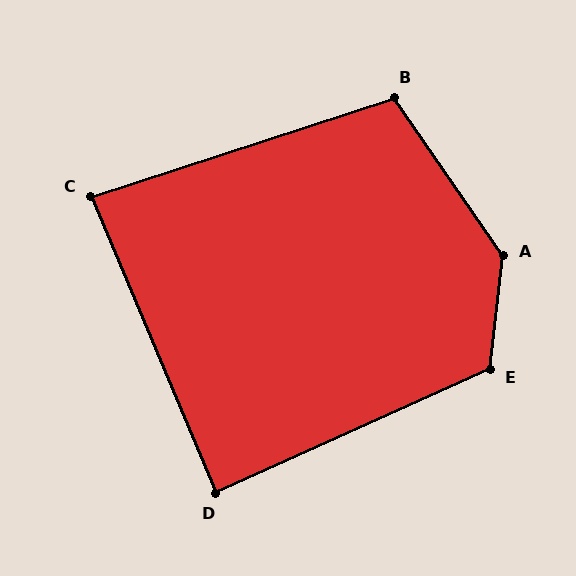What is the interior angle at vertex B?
Approximately 107 degrees (obtuse).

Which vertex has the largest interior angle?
A, at approximately 139 degrees.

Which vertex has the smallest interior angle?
C, at approximately 85 degrees.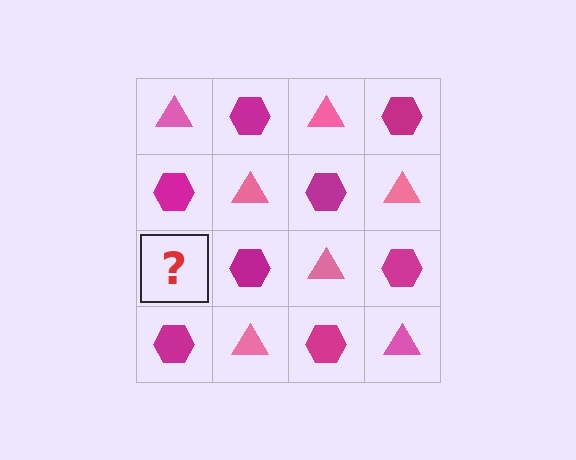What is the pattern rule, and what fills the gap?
The rule is that it alternates pink triangle and magenta hexagon in a checkerboard pattern. The gap should be filled with a pink triangle.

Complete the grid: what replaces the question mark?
The question mark should be replaced with a pink triangle.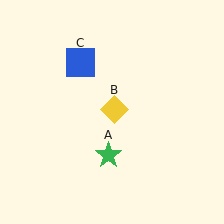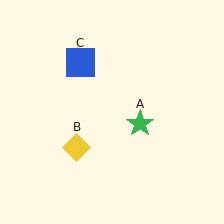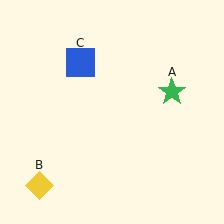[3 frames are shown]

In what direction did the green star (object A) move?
The green star (object A) moved up and to the right.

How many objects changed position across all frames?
2 objects changed position: green star (object A), yellow diamond (object B).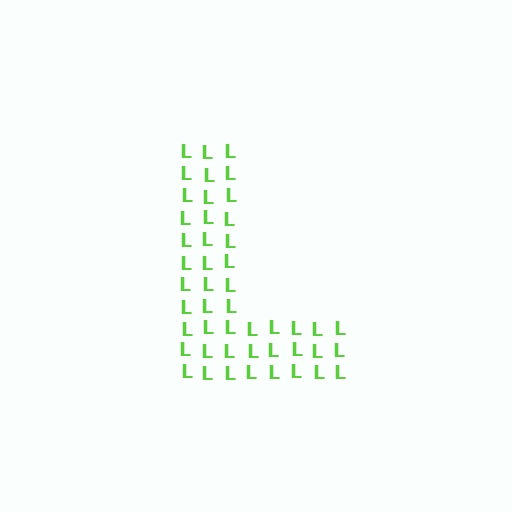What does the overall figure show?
The overall figure shows the letter L.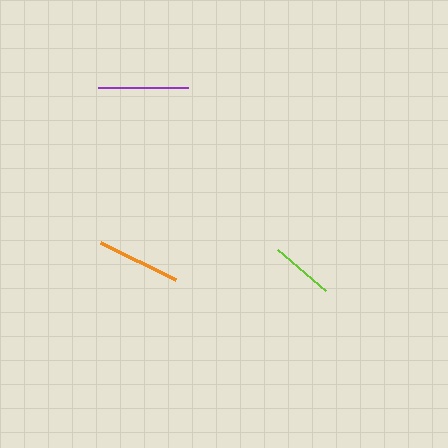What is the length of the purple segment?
The purple segment is approximately 90 pixels long.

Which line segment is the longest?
The purple line is the longest at approximately 90 pixels.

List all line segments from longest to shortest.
From longest to shortest: purple, orange, lime.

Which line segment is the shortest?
The lime line is the shortest at approximately 63 pixels.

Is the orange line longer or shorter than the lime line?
The orange line is longer than the lime line.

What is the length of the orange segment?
The orange segment is approximately 83 pixels long.